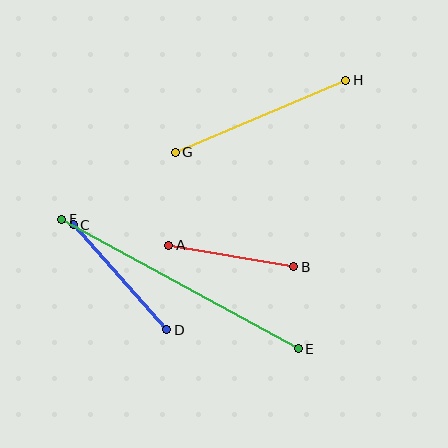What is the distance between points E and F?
The distance is approximately 269 pixels.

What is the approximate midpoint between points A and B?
The midpoint is at approximately (231, 256) pixels.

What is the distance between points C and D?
The distance is approximately 141 pixels.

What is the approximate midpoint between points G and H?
The midpoint is at approximately (260, 116) pixels.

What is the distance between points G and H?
The distance is approximately 185 pixels.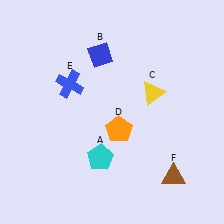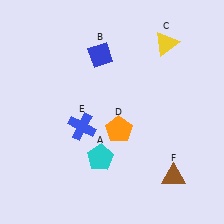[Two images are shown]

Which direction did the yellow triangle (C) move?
The yellow triangle (C) moved up.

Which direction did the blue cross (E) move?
The blue cross (E) moved down.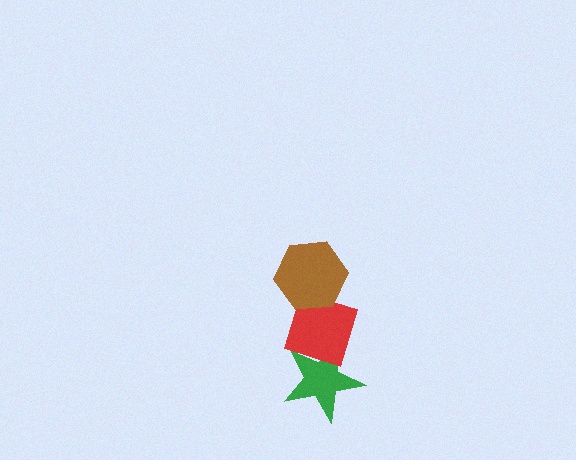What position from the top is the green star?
The green star is 3rd from the top.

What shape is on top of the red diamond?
The brown hexagon is on top of the red diamond.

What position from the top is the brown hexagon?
The brown hexagon is 1st from the top.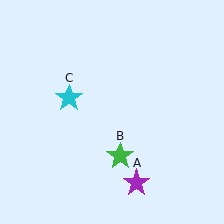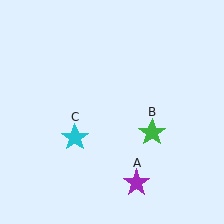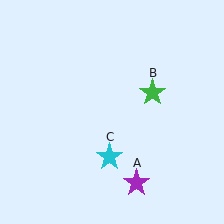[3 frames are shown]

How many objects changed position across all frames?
2 objects changed position: green star (object B), cyan star (object C).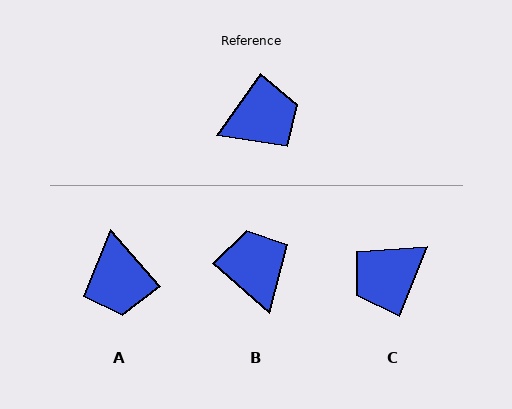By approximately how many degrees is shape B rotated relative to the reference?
Approximately 85 degrees counter-clockwise.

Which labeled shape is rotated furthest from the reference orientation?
C, about 166 degrees away.